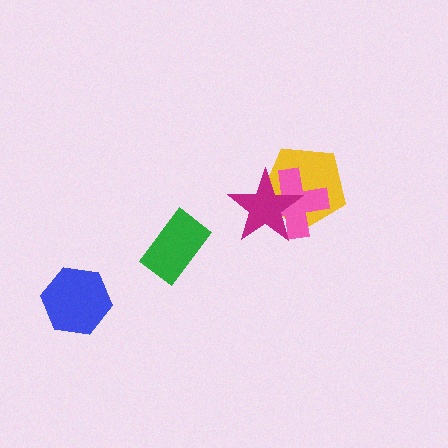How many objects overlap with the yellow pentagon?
2 objects overlap with the yellow pentagon.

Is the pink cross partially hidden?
Yes, it is partially covered by another shape.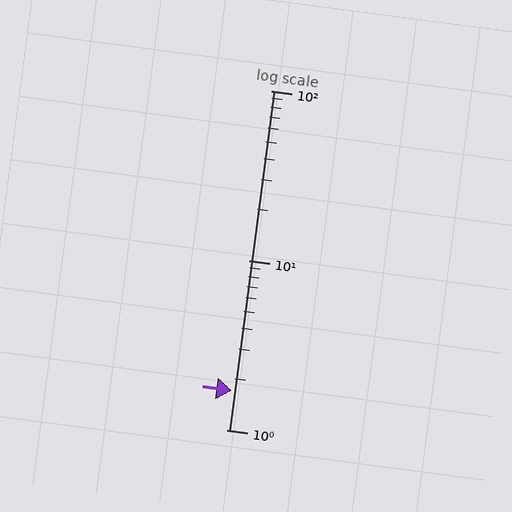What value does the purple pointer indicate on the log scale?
The pointer indicates approximately 1.7.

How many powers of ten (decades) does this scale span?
The scale spans 2 decades, from 1 to 100.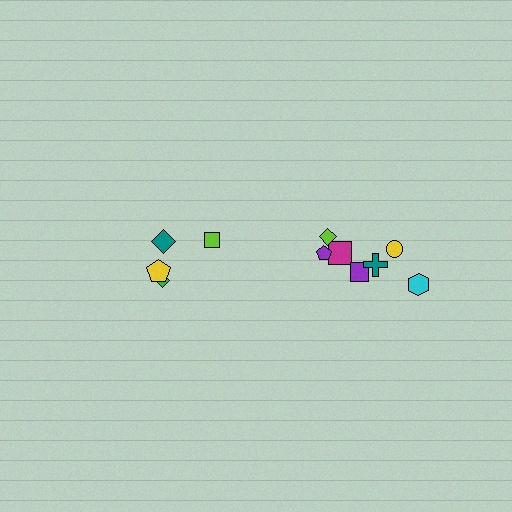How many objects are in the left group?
There are 4 objects.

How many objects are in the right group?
There are 7 objects.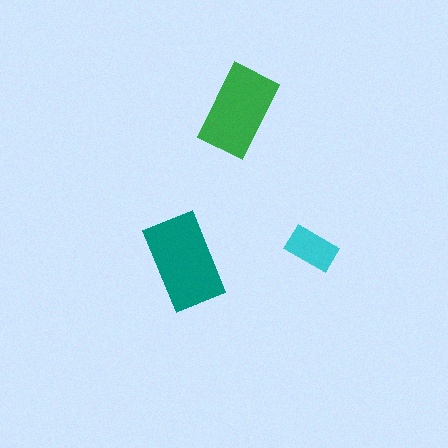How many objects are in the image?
There are 3 objects in the image.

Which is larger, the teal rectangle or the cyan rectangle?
The teal one.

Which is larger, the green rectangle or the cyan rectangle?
The green one.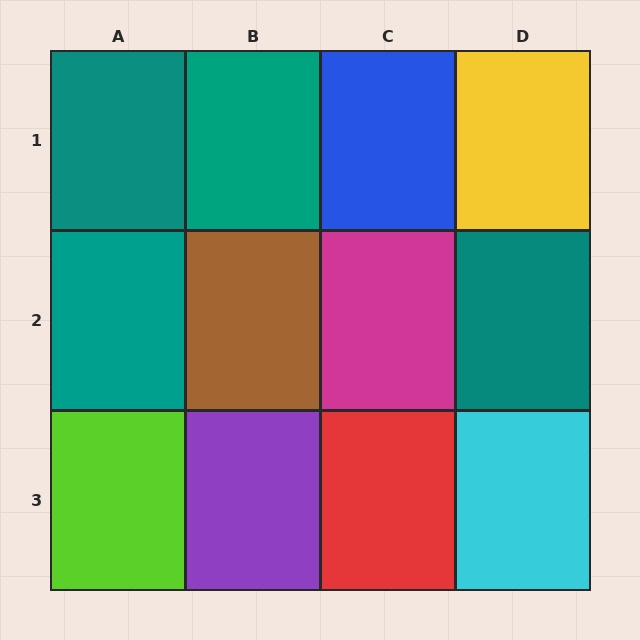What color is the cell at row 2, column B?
Brown.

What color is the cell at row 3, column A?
Lime.